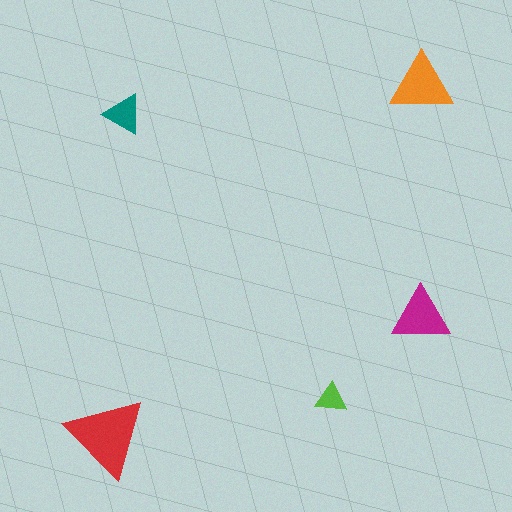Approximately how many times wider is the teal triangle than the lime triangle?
About 1.5 times wider.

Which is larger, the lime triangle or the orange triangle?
The orange one.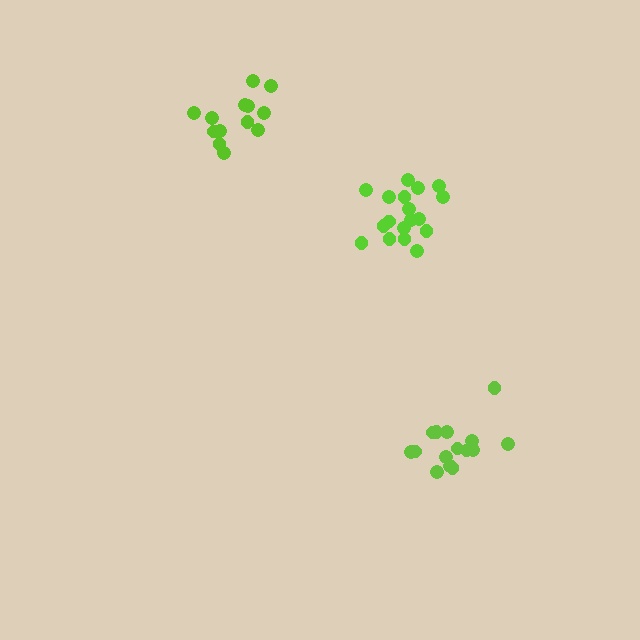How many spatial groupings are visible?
There are 3 spatial groupings.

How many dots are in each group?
Group 1: 18 dots, Group 2: 13 dots, Group 3: 15 dots (46 total).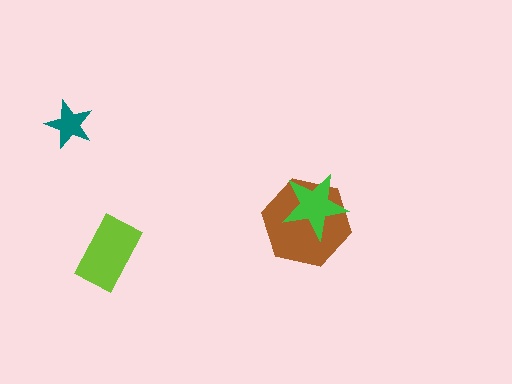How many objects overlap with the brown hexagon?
1 object overlaps with the brown hexagon.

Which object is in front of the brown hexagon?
The green star is in front of the brown hexagon.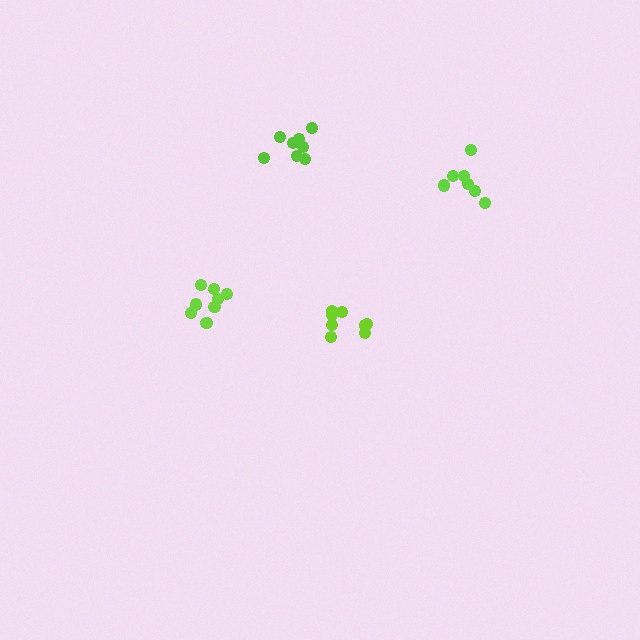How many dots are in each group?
Group 1: 8 dots, Group 2: 8 dots, Group 3: 8 dots, Group 4: 7 dots (31 total).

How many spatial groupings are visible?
There are 4 spatial groupings.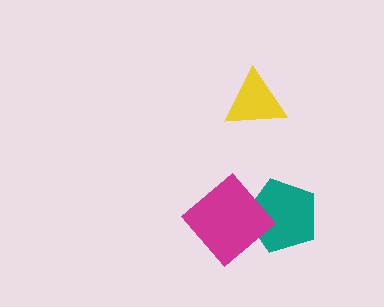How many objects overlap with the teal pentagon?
1 object overlaps with the teal pentagon.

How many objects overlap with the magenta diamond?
1 object overlaps with the magenta diamond.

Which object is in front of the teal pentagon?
The magenta diamond is in front of the teal pentagon.